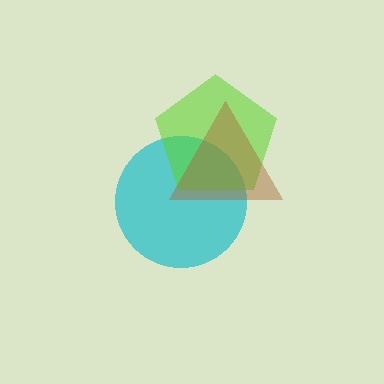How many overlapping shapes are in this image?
There are 3 overlapping shapes in the image.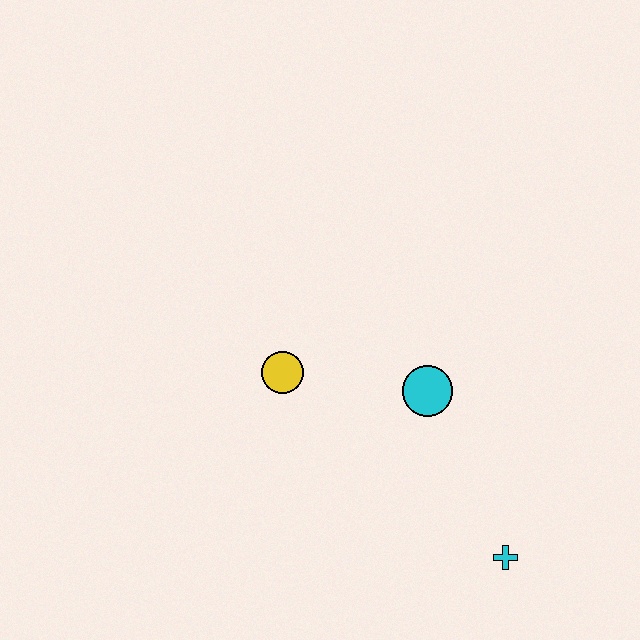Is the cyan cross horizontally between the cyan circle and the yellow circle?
No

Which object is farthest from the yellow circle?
The cyan cross is farthest from the yellow circle.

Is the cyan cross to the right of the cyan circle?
Yes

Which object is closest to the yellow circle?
The cyan circle is closest to the yellow circle.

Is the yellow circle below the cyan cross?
No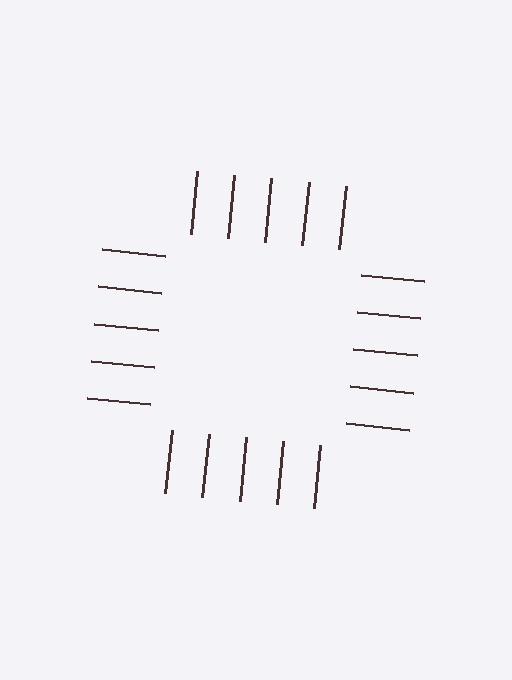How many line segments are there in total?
20 — 5 along each of the 4 edges.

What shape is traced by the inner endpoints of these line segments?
An illusory square — the line segments terminate on its edges but no continuous stroke is drawn.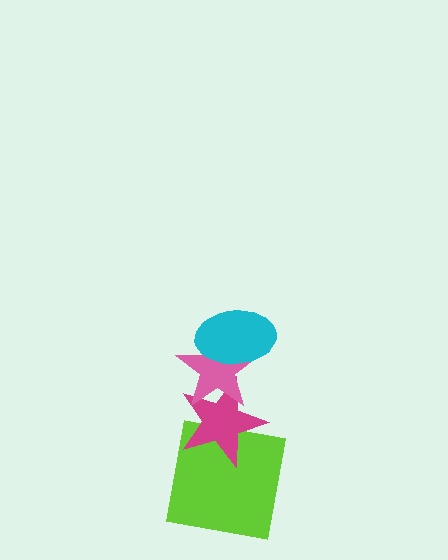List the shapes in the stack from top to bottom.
From top to bottom: the cyan ellipse, the pink star, the magenta star, the lime square.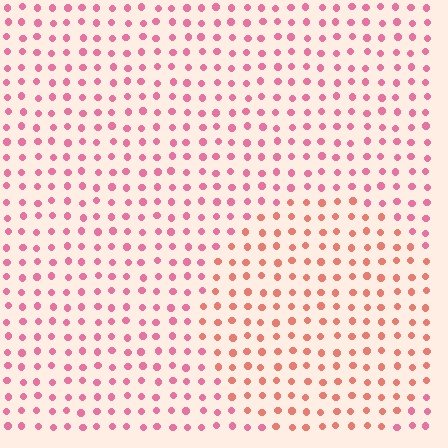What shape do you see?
I see a circle.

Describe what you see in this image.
The image is filled with small pink elements in a uniform arrangement. A circle-shaped region is visible where the elements are tinted to a slightly different hue, forming a subtle color boundary.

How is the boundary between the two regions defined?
The boundary is defined purely by a slight shift in hue (about 29 degrees). Spacing, size, and orientation are identical on both sides.